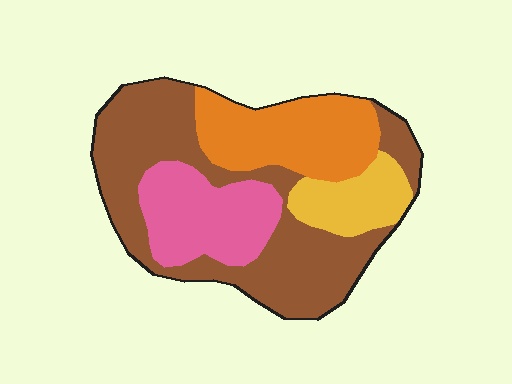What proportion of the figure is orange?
Orange covers 23% of the figure.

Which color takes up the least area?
Yellow, at roughly 10%.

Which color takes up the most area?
Brown, at roughly 45%.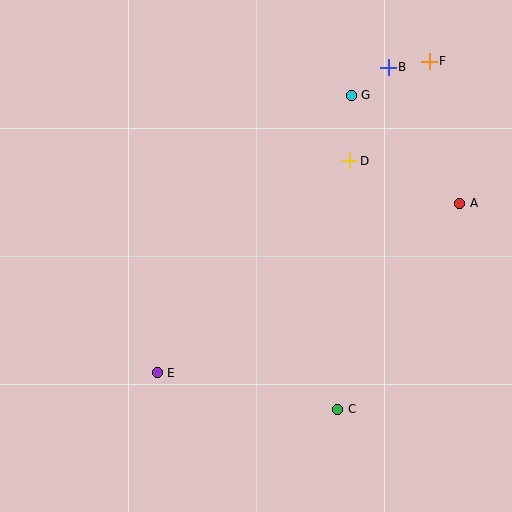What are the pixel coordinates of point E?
Point E is at (157, 373).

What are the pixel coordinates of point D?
Point D is at (350, 161).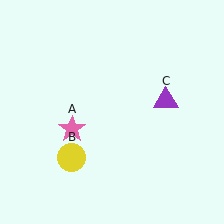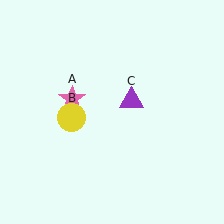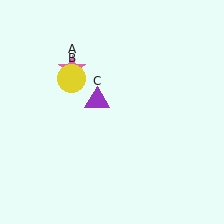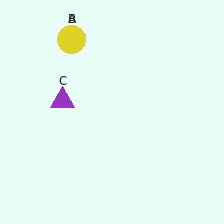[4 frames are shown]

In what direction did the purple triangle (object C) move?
The purple triangle (object C) moved left.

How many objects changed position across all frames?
3 objects changed position: pink star (object A), yellow circle (object B), purple triangle (object C).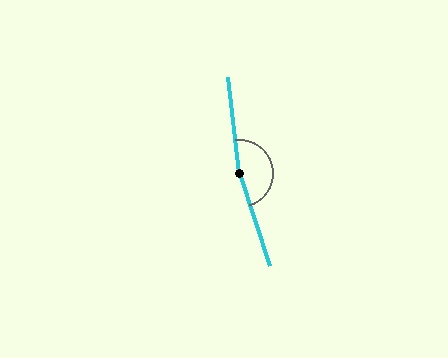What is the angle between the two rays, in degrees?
Approximately 168 degrees.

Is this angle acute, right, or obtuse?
It is obtuse.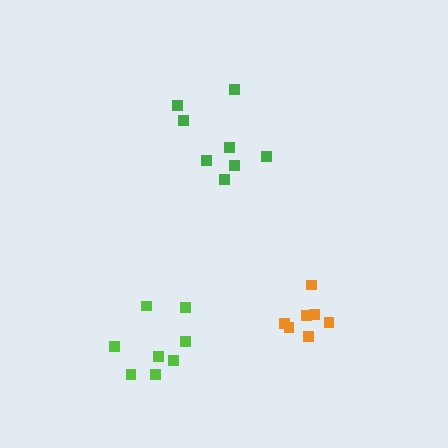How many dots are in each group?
Group 1: 8 dots, Group 2: 7 dots, Group 3: 8 dots (23 total).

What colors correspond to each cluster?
The clusters are colored: green, orange, lime.